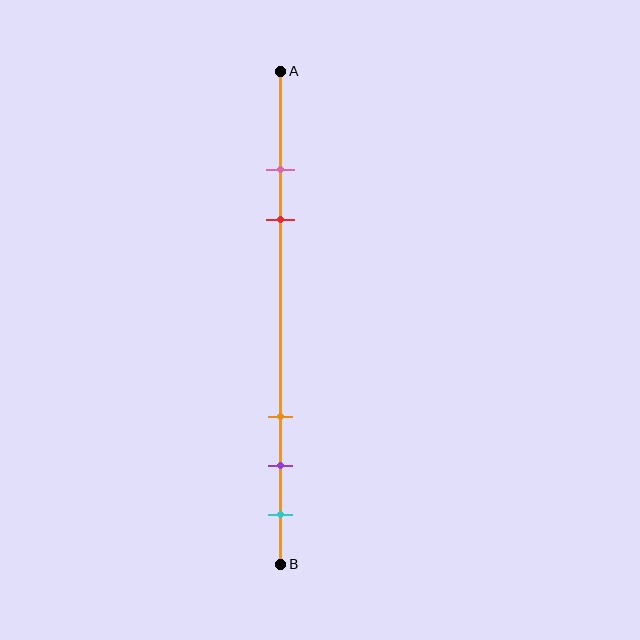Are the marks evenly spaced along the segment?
No, the marks are not evenly spaced.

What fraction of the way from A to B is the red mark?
The red mark is approximately 30% (0.3) of the way from A to B.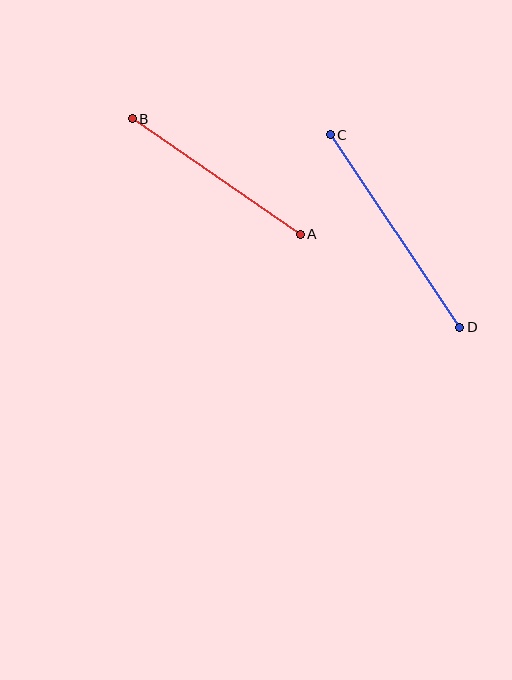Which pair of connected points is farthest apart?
Points C and D are farthest apart.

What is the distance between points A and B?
The distance is approximately 204 pixels.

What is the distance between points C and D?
The distance is approximately 232 pixels.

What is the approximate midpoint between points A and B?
The midpoint is at approximately (216, 176) pixels.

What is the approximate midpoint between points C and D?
The midpoint is at approximately (395, 231) pixels.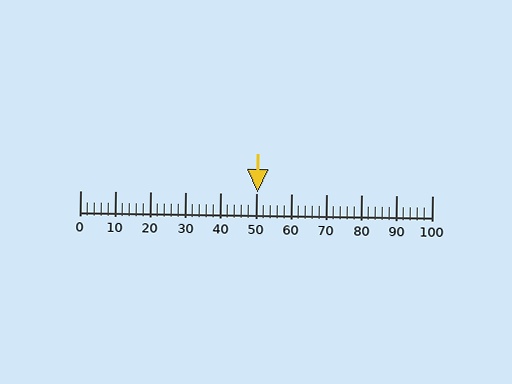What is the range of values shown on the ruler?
The ruler shows values from 0 to 100.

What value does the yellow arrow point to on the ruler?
The yellow arrow points to approximately 50.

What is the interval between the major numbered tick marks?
The major tick marks are spaced 10 units apart.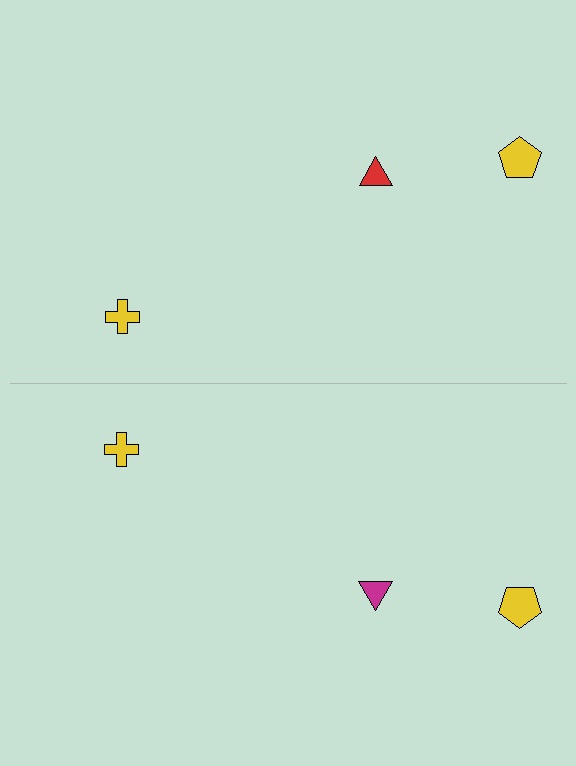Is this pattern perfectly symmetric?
No, the pattern is not perfectly symmetric. The magenta triangle on the bottom side breaks the symmetry — its mirror counterpart is red.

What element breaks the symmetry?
The magenta triangle on the bottom side breaks the symmetry — its mirror counterpart is red.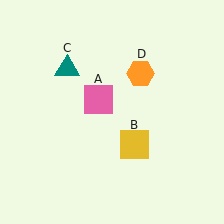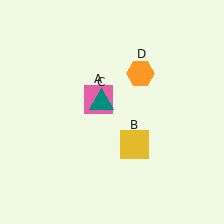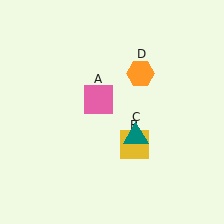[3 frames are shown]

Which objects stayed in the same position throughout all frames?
Pink square (object A) and yellow square (object B) and orange hexagon (object D) remained stationary.